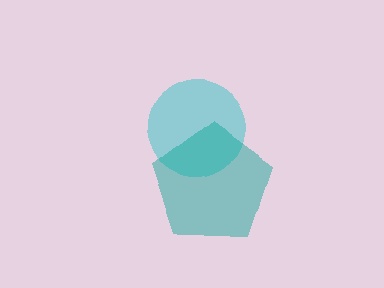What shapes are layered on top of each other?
The layered shapes are: a cyan circle, a teal pentagon.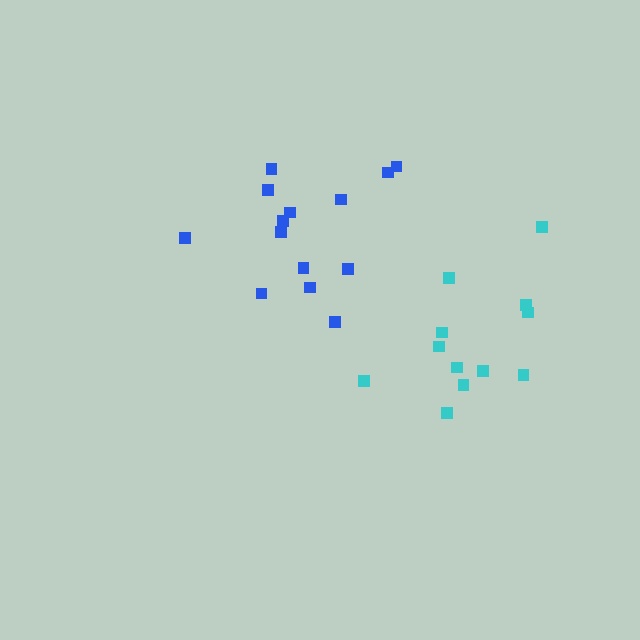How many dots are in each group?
Group 1: 12 dots, Group 2: 14 dots (26 total).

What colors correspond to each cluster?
The clusters are colored: cyan, blue.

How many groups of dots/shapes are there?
There are 2 groups.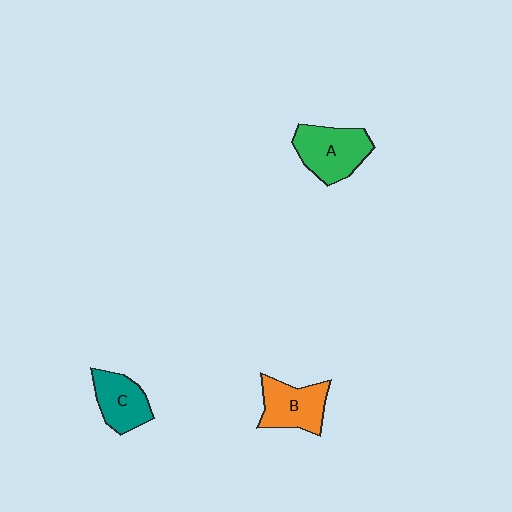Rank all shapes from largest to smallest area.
From largest to smallest: A (green), B (orange), C (teal).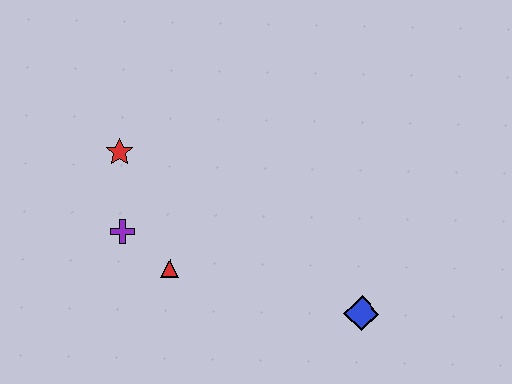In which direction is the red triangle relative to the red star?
The red triangle is below the red star.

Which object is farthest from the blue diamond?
The red star is farthest from the blue diamond.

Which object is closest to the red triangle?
The purple cross is closest to the red triangle.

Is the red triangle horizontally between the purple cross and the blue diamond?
Yes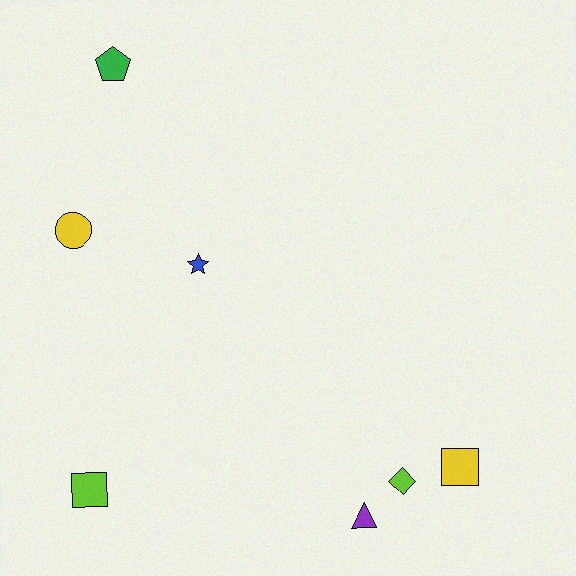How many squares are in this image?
There are 2 squares.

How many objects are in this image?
There are 7 objects.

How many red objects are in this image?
There are no red objects.